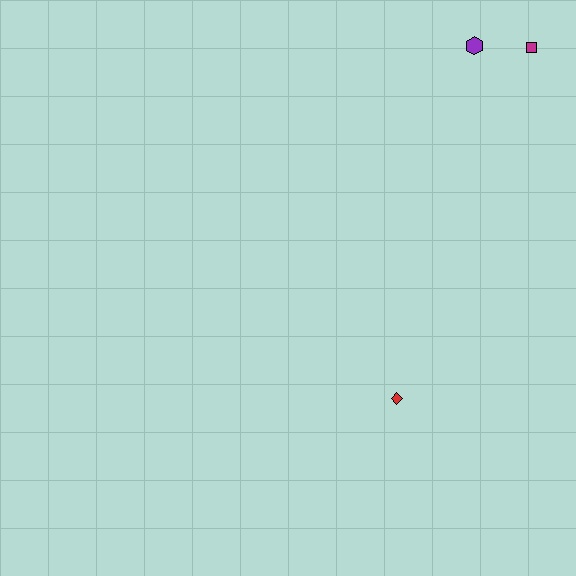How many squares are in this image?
There is 1 square.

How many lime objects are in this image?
There are no lime objects.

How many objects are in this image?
There are 3 objects.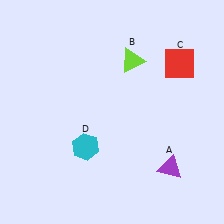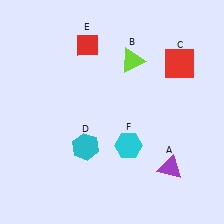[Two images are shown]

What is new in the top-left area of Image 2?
A red diamond (E) was added in the top-left area of Image 2.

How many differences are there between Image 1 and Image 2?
There are 2 differences between the two images.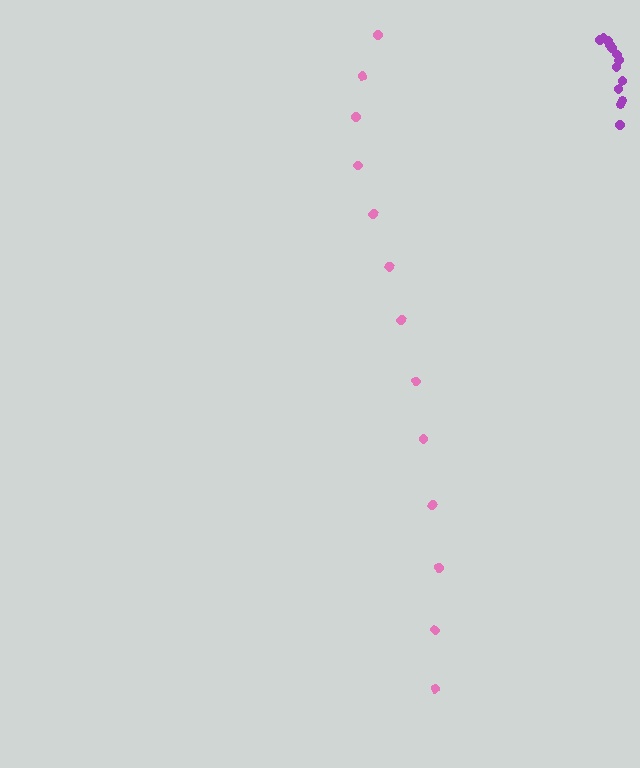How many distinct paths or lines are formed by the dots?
There are 2 distinct paths.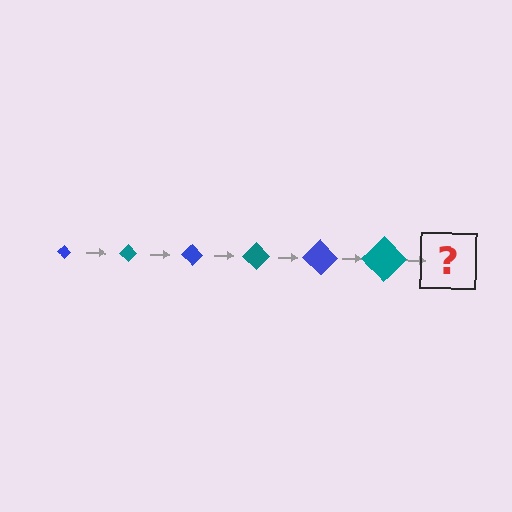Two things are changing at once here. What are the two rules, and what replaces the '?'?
The two rules are that the diamond grows larger each step and the color cycles through blue and teal. The '?' should be a blue diamond, larger than the previous one.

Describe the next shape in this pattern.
It should be a blue diamond, larger than the previous one.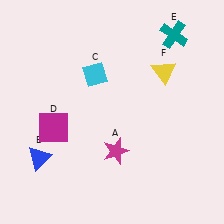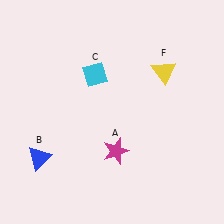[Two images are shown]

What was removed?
The teal cross (E), the magenta square (D) were removed in Image 2.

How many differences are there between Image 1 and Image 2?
There are 2 differences between the two images.